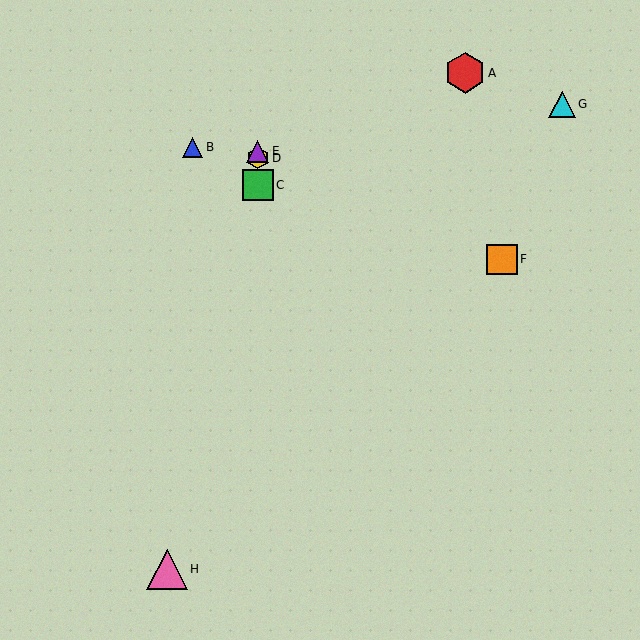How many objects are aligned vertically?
3 objects (C, D, E) are aligned vertically.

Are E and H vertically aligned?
No, E is at x≈258 and H is at x≈167.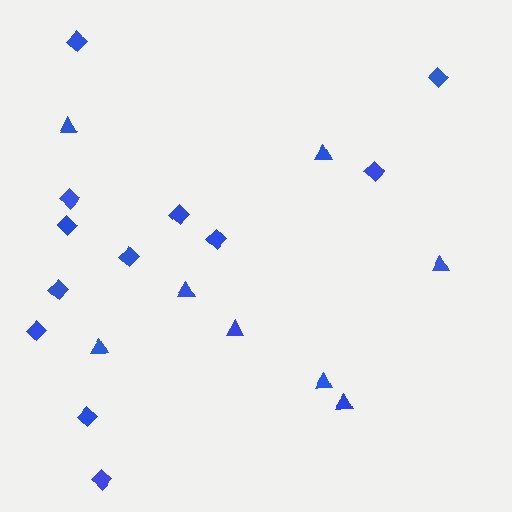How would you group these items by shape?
There are 2 groups: one group of diamonds (12) and one group of triangles (8).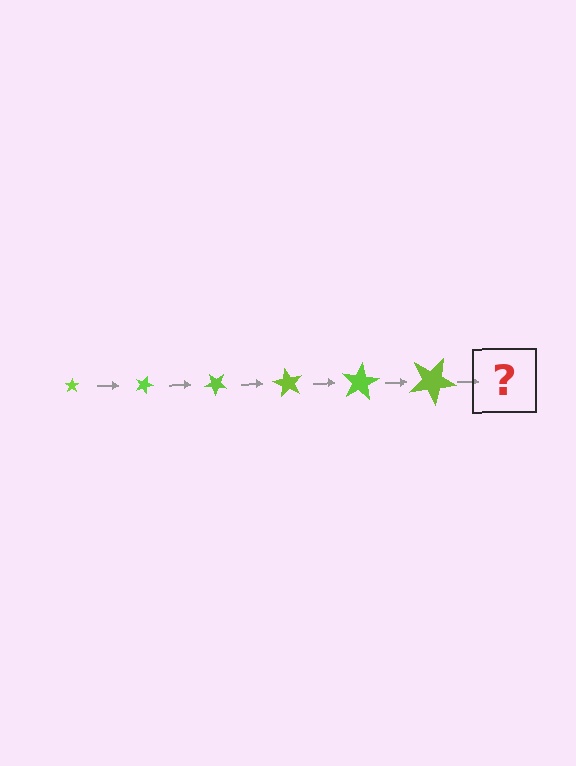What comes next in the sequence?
The next element should be a star, larger than the previous one and rotated 120 degrees from the start.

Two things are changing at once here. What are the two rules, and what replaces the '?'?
The two rules are that the star grows larger each step and it rotates 20 degrees each step. The '?' should be a star, larger than the previous one and rotated 120 degrees from the start.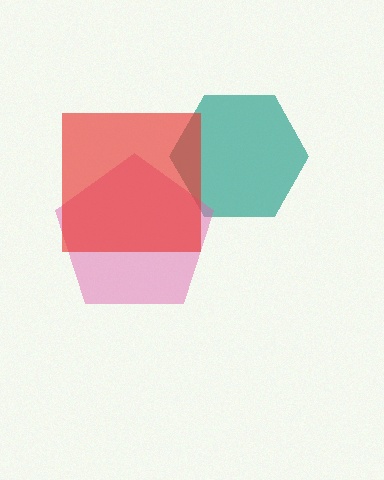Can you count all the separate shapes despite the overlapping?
Yes, there are 3 separate shapes.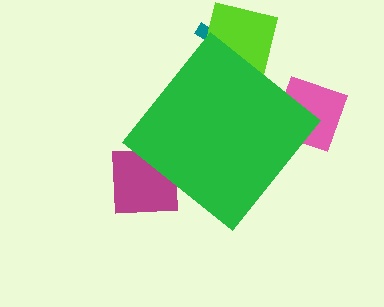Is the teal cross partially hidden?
Yes, the teal cross is partially hidden behind the green diamond.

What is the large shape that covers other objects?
A green diamond.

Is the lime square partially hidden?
Yes, the lime square is partially hidden behind the green diamond.